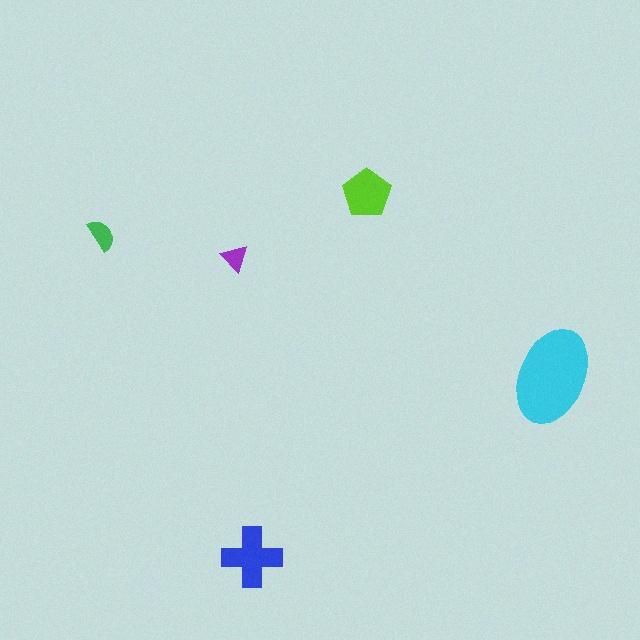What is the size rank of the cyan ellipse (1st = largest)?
1st.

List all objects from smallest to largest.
The purple triangle, the green semicircle, the lime pentagon, the blue cross, the cyan ellipse.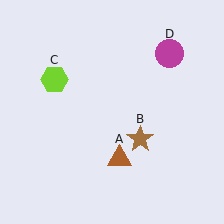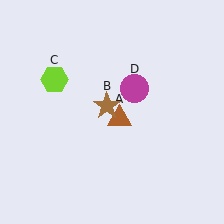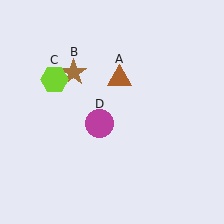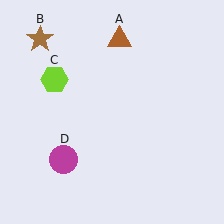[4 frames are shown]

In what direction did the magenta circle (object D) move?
The magenta circle (object D) moved down and to the left.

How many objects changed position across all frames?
3 objects changed position: brown triangle (object A), brown star (object B), magenta circle (object D).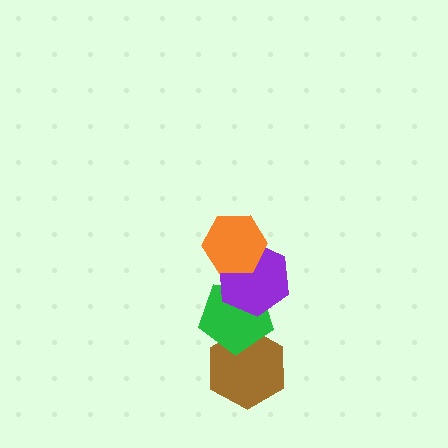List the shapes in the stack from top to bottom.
From top to bottom: the orange hexagon, the purple hexagon, the green pentagon, the brown hexagon.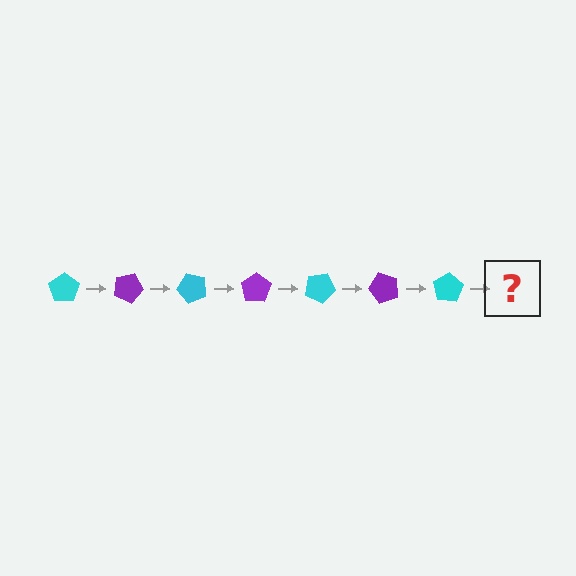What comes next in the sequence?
The next element should be a purple pentagon, rotated 175 degrees from the start.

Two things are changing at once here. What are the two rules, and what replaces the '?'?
The two rules are that it rotates 25 degrees each step and the color cycles through cyan and purple. The '?' should be a purple pentagon, rotated 175 degrees from the start.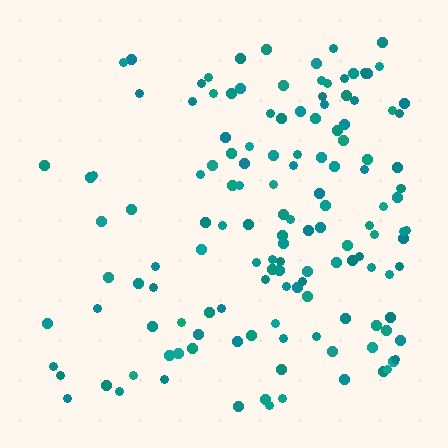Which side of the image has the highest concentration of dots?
The right.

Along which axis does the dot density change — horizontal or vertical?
Horizontal.